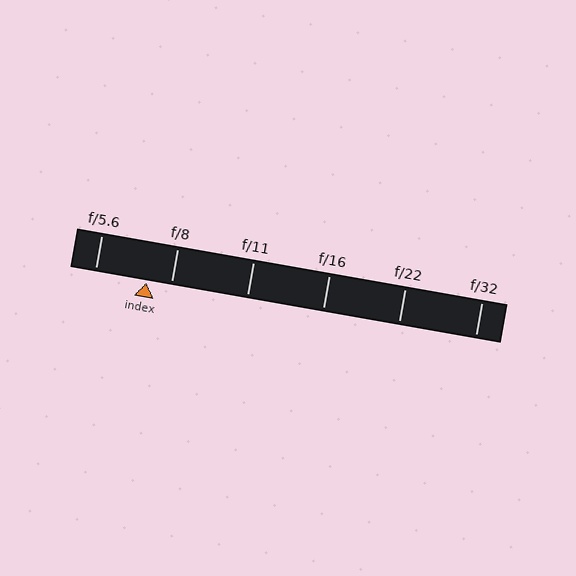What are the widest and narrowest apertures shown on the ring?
The widest aperture shown is f/5.6 and the narrowest is f/32.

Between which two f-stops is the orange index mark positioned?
The index mark is between f/5.6 and f/8.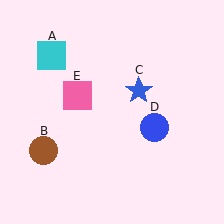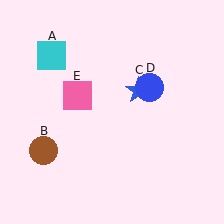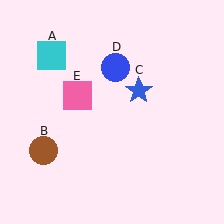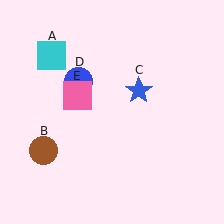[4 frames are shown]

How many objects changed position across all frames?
1 object changed position: blue circle (object D).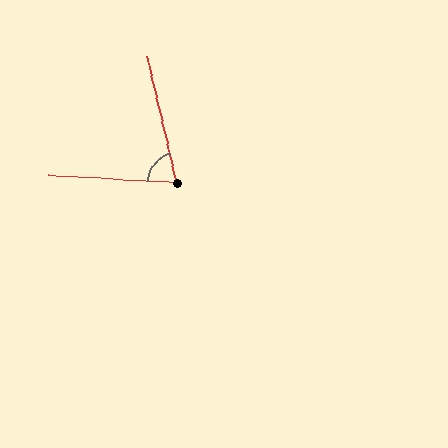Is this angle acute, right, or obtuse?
It is acute.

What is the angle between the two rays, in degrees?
Approximately 73 degrees.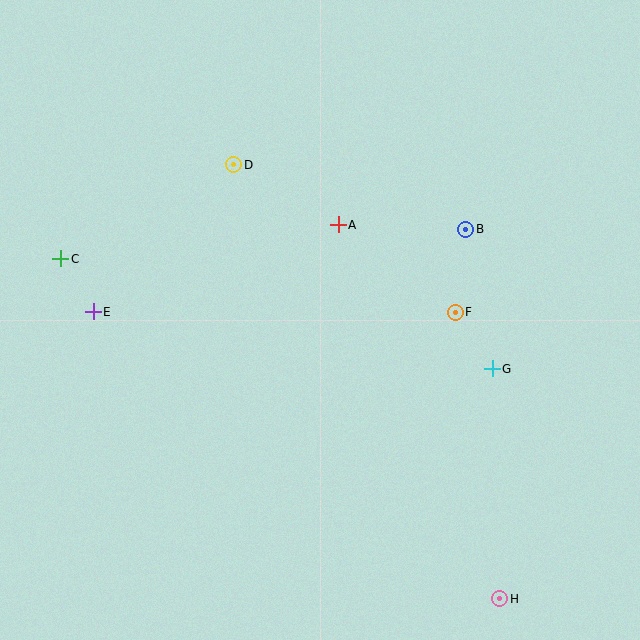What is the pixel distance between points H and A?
The distance between H and A is 408 pixels.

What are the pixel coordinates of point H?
Point H is at (500, 599).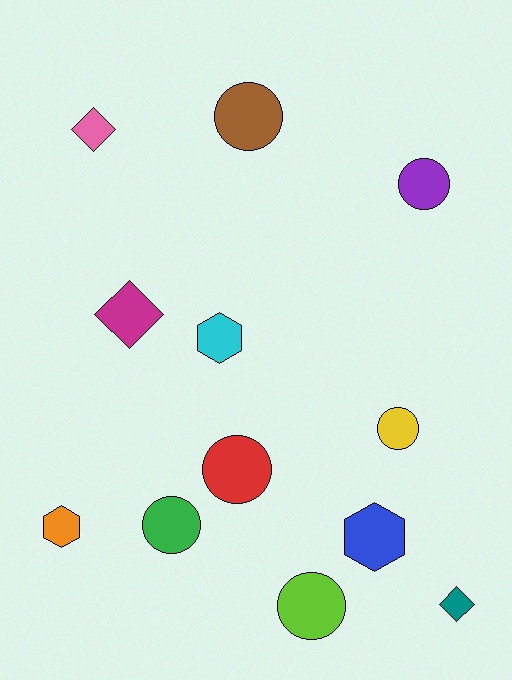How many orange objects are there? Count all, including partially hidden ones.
There is 1 orange object.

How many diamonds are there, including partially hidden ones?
There are 3 diamonds.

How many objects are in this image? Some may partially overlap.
There are 12 objects.